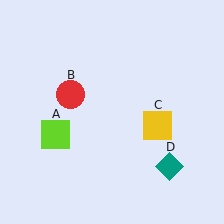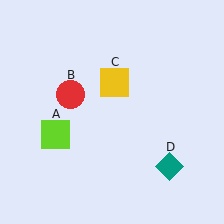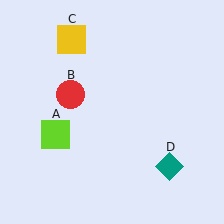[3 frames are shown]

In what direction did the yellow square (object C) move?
The yellow square (object C) moved up and to the left.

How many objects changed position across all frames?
1 object changed position: yellow square (object C).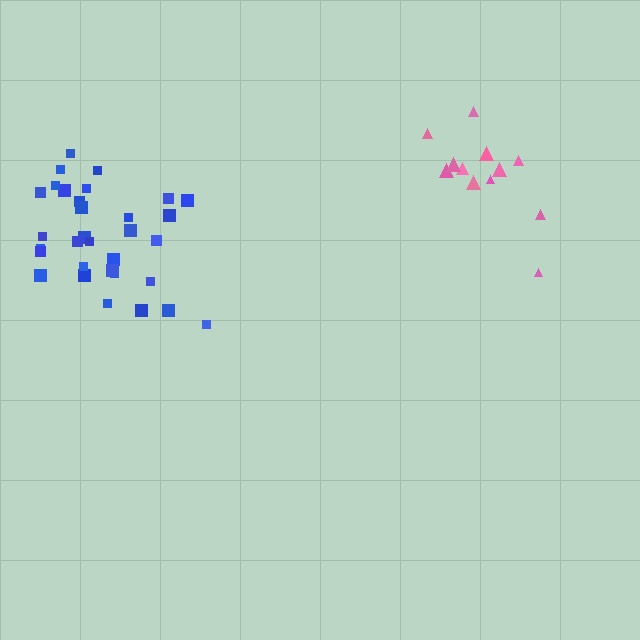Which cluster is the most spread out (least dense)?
Pink.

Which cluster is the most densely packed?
Blue.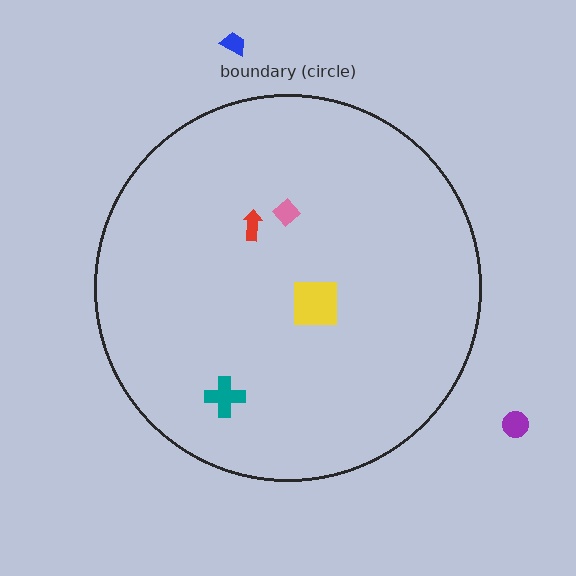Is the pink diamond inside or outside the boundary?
Inside.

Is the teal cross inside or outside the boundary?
Inside.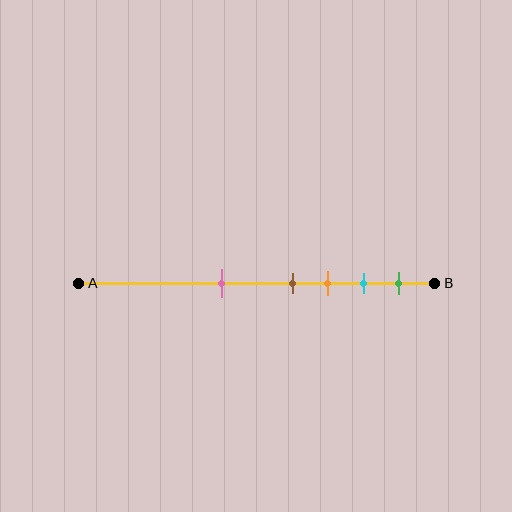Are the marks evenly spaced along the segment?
No, the marks are not evenly spaced.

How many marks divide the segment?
There are 5 marks dividing the segment.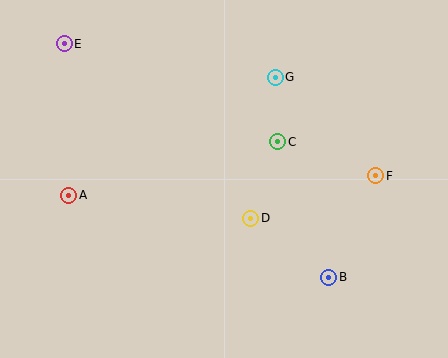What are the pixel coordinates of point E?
Point E is at (64, 44).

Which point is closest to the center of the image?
Point D at (251, 218) is closest to the center.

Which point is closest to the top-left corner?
Point E is closest to the top-left corner.